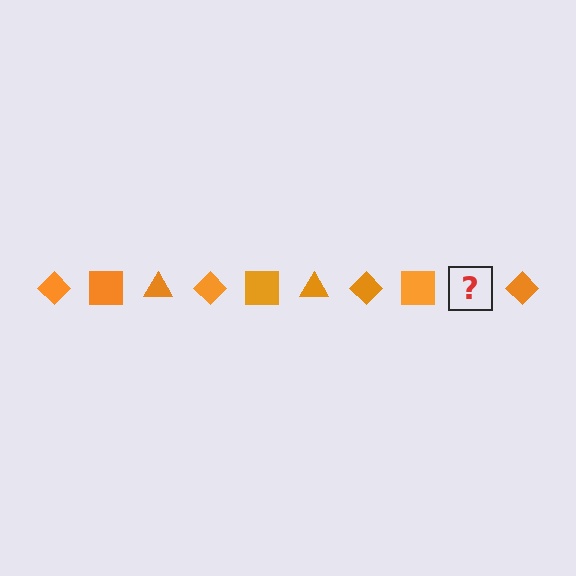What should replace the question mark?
The question mark should be replaced with an orange triangle.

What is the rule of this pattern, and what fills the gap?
The rule is that the pattern cycles through diamond, square, triangle shapes in orange. The gap should be filled with an orange triangle.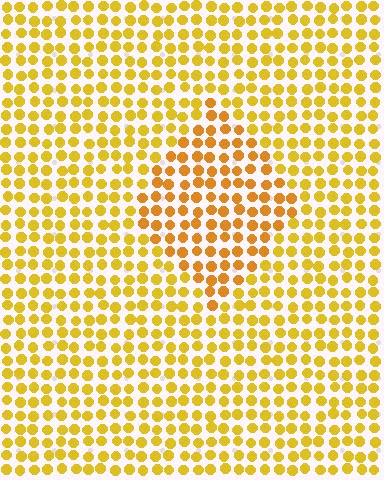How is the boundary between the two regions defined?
The boundary is defined purely by a slight shift in hue (about 18 degrees). Spacing, size, and orientation are identical on both sides.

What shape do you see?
I see a diamond.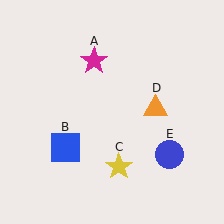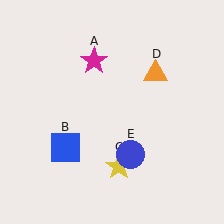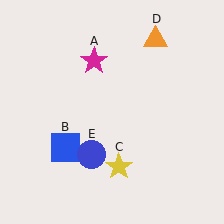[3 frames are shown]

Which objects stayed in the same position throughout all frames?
Magenta star (object A) and blue square (object B) and yellow star (object C) remained stationary.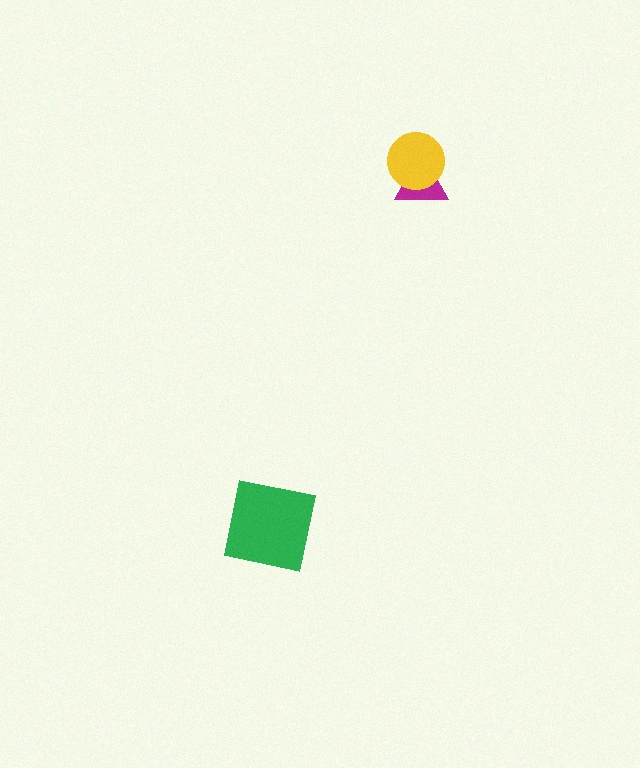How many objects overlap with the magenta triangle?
1 object overlaps with the magenta triangle.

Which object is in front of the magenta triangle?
The yellow circle is in front of the magenta triangle.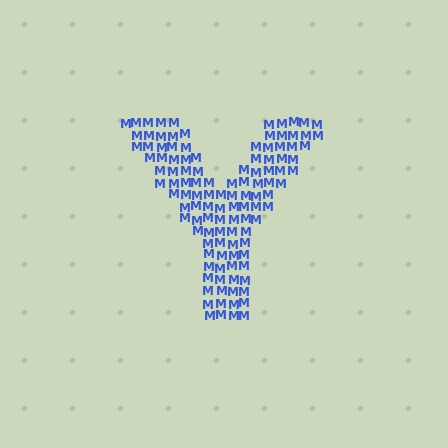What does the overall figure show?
The overall figure shows the letter Y.